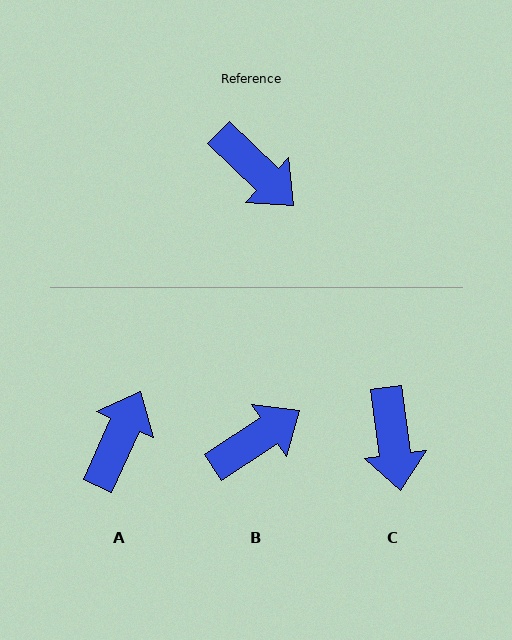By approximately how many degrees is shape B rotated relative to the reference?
Approximately 78 degrees counter-clockwise.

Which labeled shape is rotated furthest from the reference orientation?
A, about 110 degrees away.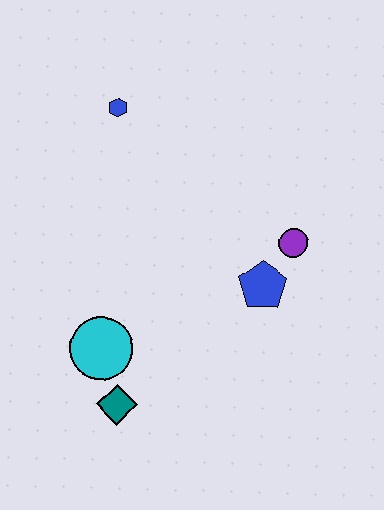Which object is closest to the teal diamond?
The cyan circle is closest to the teal diamond.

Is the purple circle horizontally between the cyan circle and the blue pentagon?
No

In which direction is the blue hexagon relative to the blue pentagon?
The blue hexagon is above the blue pentagon.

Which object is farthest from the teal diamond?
The blue hexagon is farthest from the teal diamond.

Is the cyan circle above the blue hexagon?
No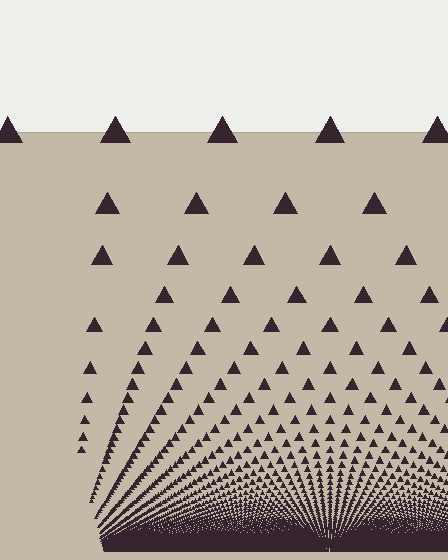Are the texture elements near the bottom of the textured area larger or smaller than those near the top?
Smaller. The gradient is inverted — elements near the bottom are smaller and denser.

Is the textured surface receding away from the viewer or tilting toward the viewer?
The surface appears to tilt toward the viewer. Texture elements get larger and sparser toward the top.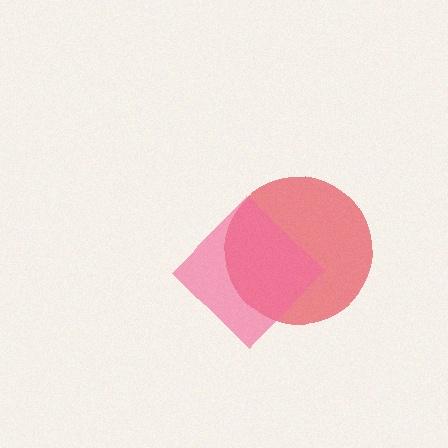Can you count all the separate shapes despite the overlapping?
Yes, there are 2 separate shapes.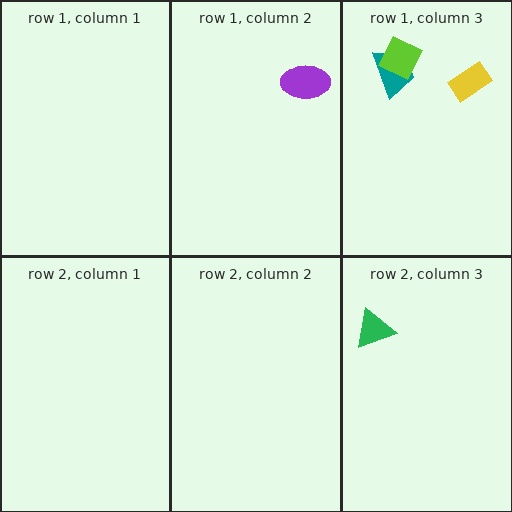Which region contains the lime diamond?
The row 1, column 3 region.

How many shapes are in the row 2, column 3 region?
1.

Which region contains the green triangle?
The row 2, column 3 region.